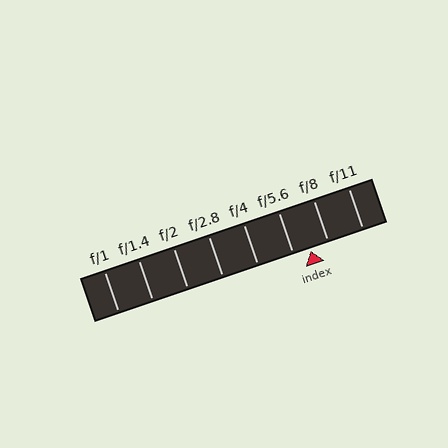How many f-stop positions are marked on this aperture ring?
There are 8 f-stop positions marked.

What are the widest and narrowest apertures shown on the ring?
The widest aperture shown is f/1 and the narrowest is f/11.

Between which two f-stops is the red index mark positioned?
The index mark is between f/5.6 and f/8.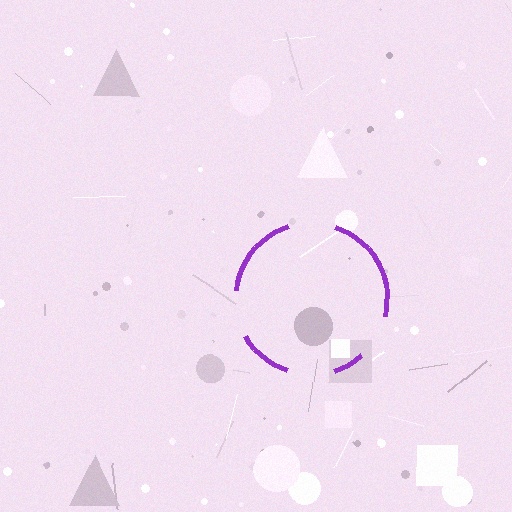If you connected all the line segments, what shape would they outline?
They would outline a circle.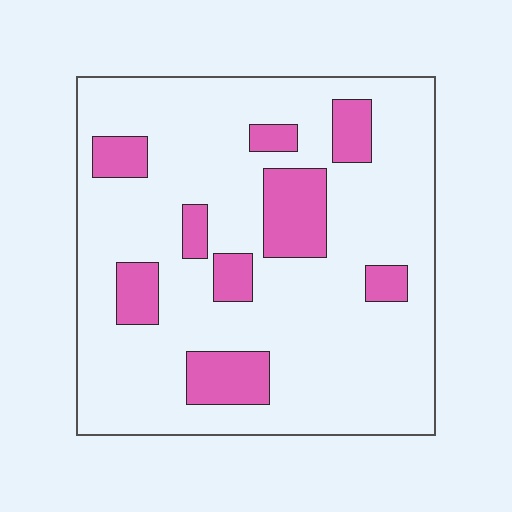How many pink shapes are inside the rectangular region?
9.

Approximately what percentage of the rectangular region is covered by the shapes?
Approximately 20%.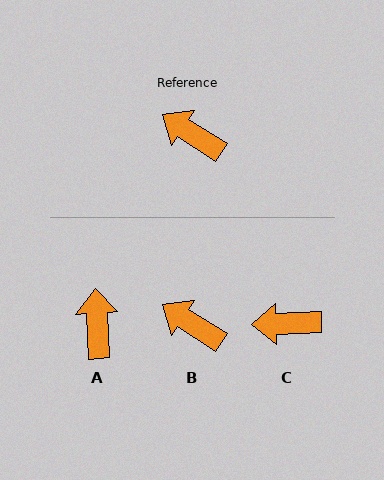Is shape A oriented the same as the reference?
No, it is off by about 54 degrees.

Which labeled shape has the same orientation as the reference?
B.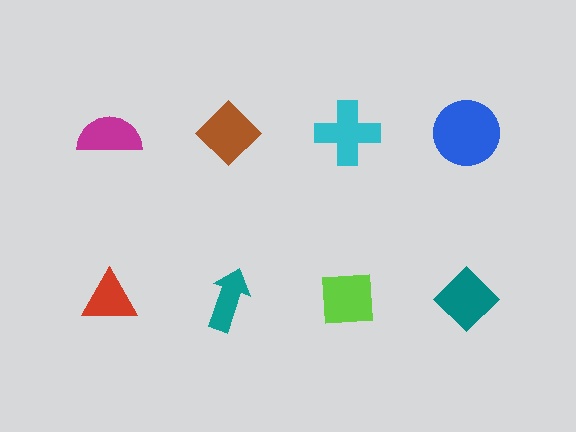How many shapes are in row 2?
4 shapes.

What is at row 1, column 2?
A brown diamond.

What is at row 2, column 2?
A teal arrow.